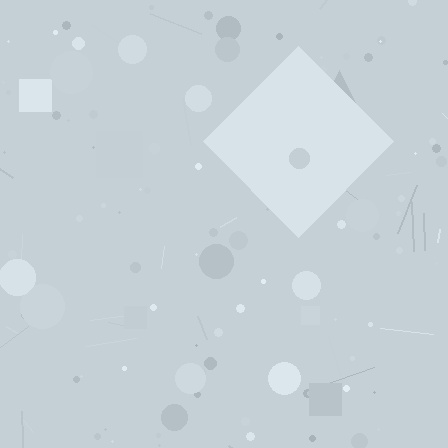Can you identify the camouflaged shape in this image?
The camouflaged shape is a diamond.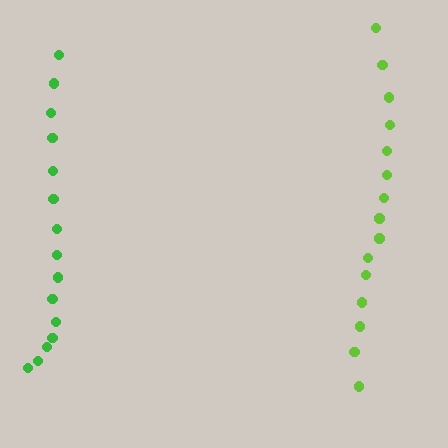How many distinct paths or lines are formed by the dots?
There are 2 distinct paths.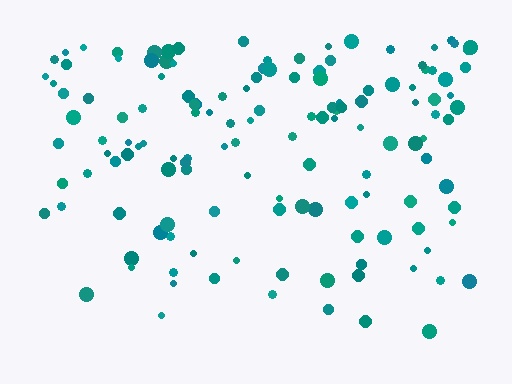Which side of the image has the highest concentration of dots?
The top.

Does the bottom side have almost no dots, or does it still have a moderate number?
Still a moderate number, just noticeably fewer than the top.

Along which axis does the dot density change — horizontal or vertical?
Vertical.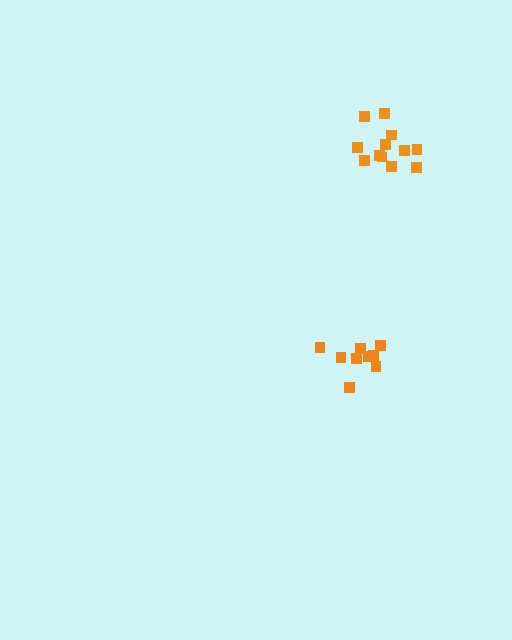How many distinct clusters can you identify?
There are 2 distinct clusters.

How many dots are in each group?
Group 1: 9 dots, Group 2: 12 dots (21 total).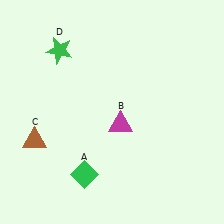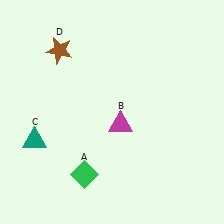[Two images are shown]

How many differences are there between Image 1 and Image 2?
There are 2 differences between the two images.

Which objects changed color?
C changed from brown to teal. D changed from green to brown.